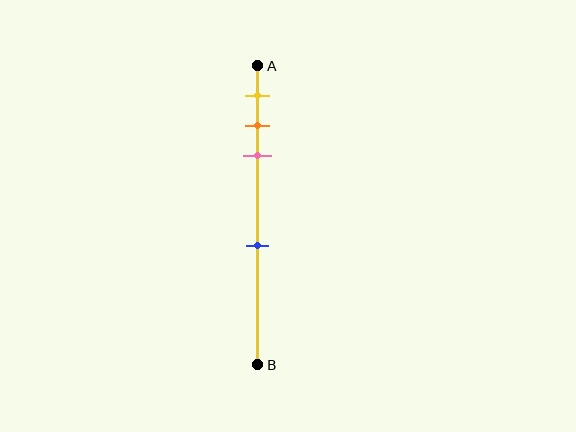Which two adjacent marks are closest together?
The orange and pink marks are the closest adjacent pair.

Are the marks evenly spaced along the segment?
No, the marks are not evenly spaced.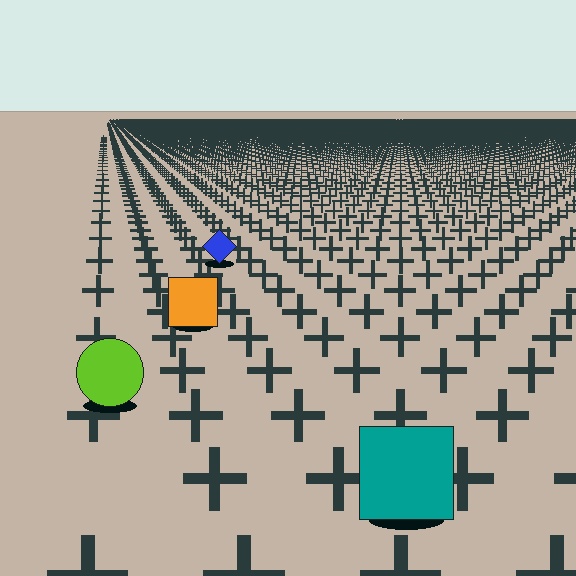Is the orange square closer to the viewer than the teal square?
No. The teal square is closer — you can tell from the texture gradient: the ground texture is coarser near it.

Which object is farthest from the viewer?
The blue diamond is farthest from the viewer. It appears smaller and the ground texture around it is denser.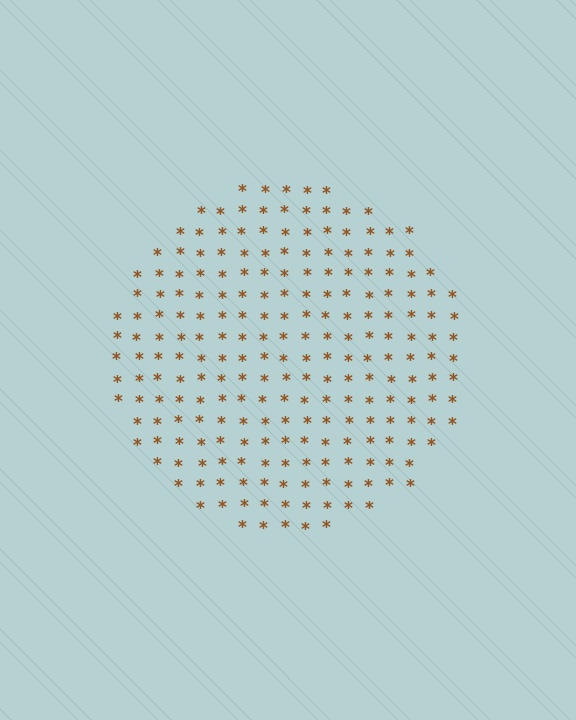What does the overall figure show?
The overall figure shows a circle.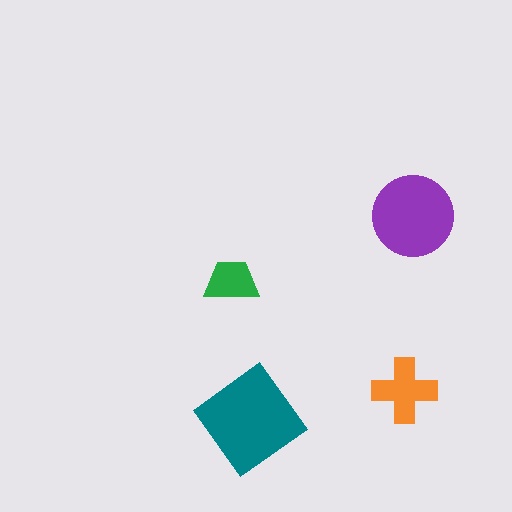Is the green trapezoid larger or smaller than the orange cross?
Smaller.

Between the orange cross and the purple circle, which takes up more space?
The purple circle.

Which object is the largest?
The teal diamond.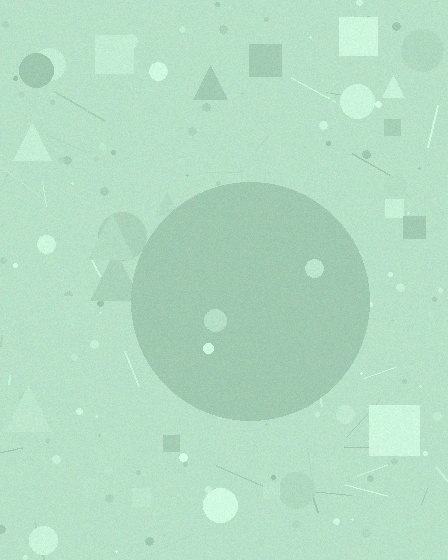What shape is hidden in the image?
A circle is hidden in the image.